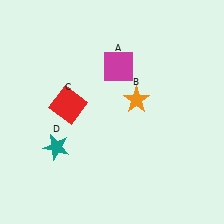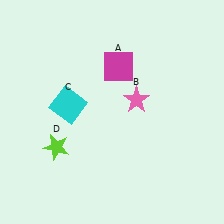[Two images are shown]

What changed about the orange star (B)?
In Image 1, B is orange. In Image 2, it changed to pink.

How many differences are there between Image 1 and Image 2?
There are 3 differences between the two images.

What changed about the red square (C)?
In Image 1, C is red. In Image 2, it changed to cyan.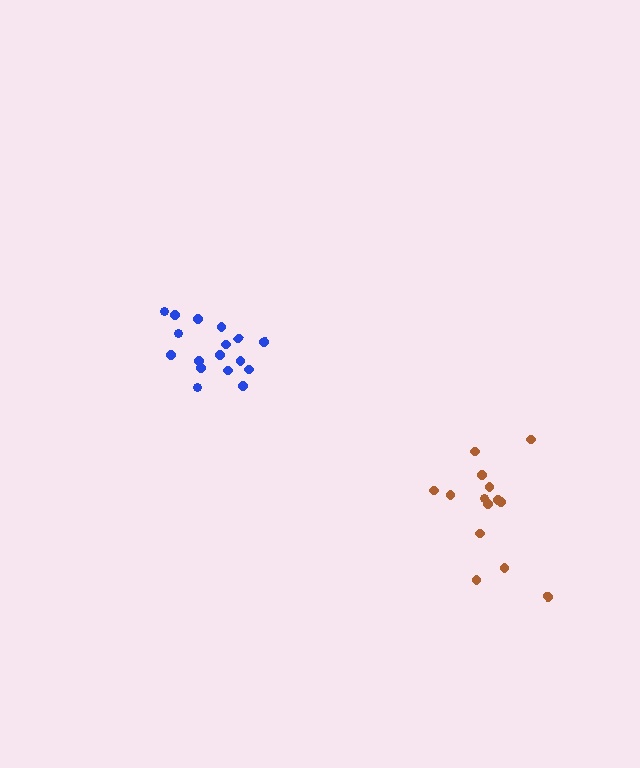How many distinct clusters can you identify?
There are 2 distinct clusters.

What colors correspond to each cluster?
The clusters are colored: blue, brown.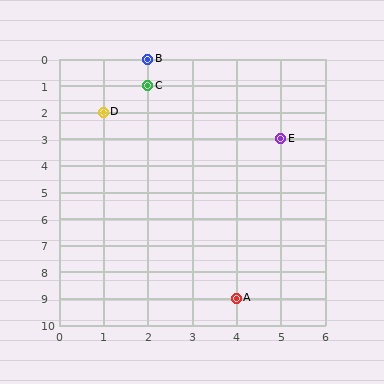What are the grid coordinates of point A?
Point A is at grid coordinates (4, 9).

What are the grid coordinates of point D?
Point D is at grid coordinates (1, 2).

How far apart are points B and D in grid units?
Points B and D are 1 column and 2 rows apart (about 2.2 grid units diagonally).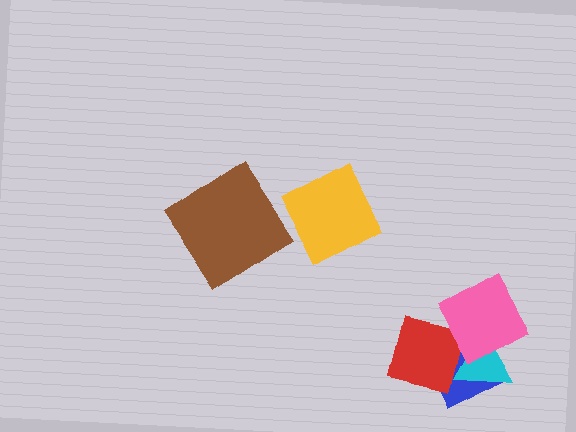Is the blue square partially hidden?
Yes, it is partially covered by another shape.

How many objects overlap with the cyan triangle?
3 objects overlap with the cyan triangle.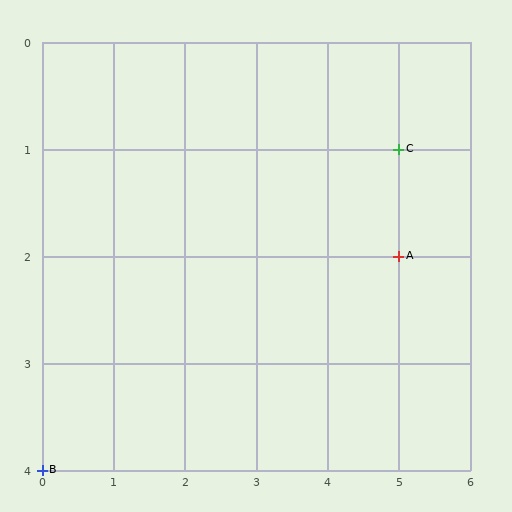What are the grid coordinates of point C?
Point C is at grid coordinates (5, 1).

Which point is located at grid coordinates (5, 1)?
Point C is at (5, 1).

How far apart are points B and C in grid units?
Points B and C are 5 columns and 3 rows apart (about 5.8 grid units diagonally).